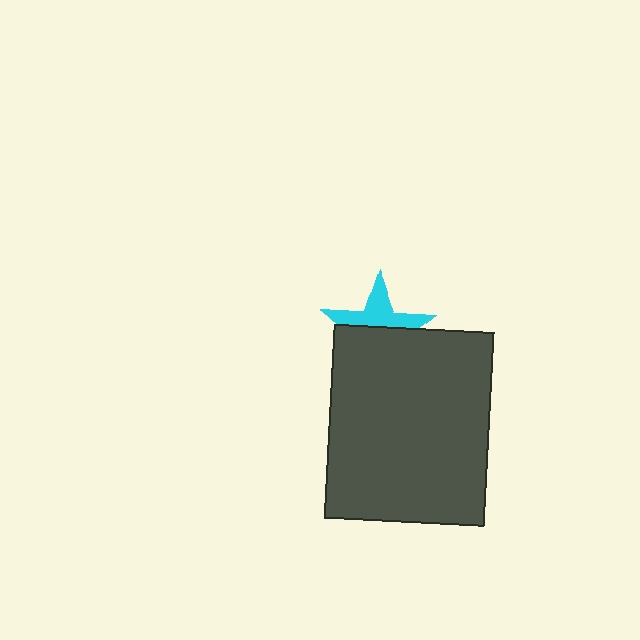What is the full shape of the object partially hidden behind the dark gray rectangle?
The partially hidden object is a cyan star.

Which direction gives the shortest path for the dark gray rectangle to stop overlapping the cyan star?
Moving down gives the shortest separation.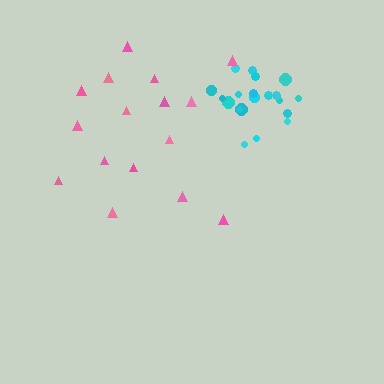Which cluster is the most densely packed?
Cyan.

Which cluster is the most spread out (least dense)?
Pink.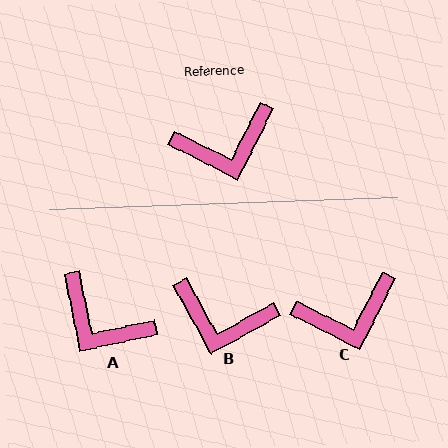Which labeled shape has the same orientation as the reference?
C.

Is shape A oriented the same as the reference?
No, it is off by about 52 degrees.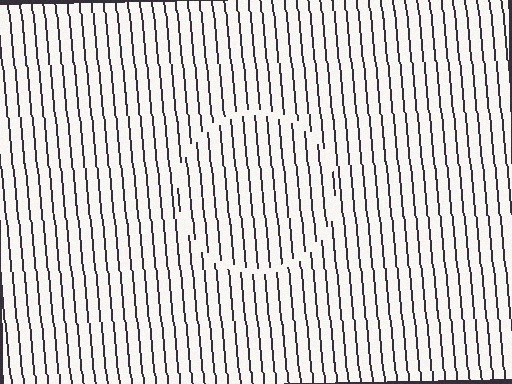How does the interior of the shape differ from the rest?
The interior of the shape contains the same grating, shifted by half a period — the contour is defined by the phase discontinuity where line-ends from the inner and outer gratings abut.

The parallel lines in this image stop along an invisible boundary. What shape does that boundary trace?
An illusory circle. The interior of the shape contains the same grating, shifted by half a period — the contour is defined by the phase discontinuity where line-ends from the inner and outer gratings abut.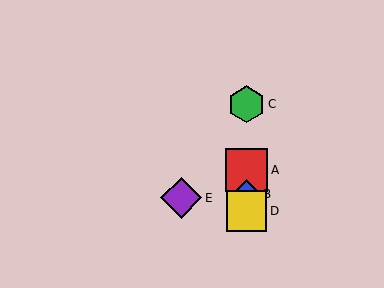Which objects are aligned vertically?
Objects A, B, C, D are aligned vertically.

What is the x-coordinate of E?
Object E is at x≈181.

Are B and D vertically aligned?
Yes, both are at x≈247.